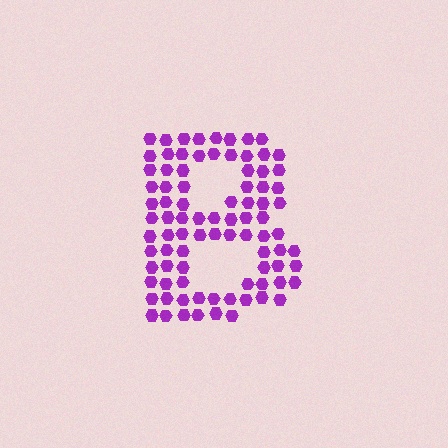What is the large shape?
The large shape is the letter B.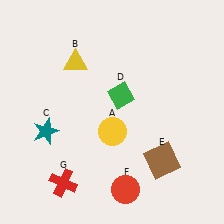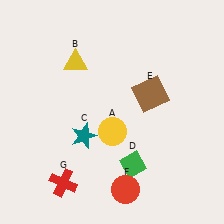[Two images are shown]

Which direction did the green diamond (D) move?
The green diamond (D) moved down.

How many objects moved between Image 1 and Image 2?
3 objects moved between the two images.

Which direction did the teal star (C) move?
The teal star (C) moved right.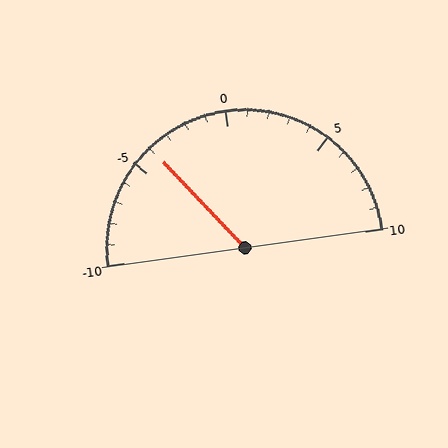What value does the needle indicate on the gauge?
The needle indicates approximately -4.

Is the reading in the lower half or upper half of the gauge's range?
The reading is in the lower half of the range (-10 to 10).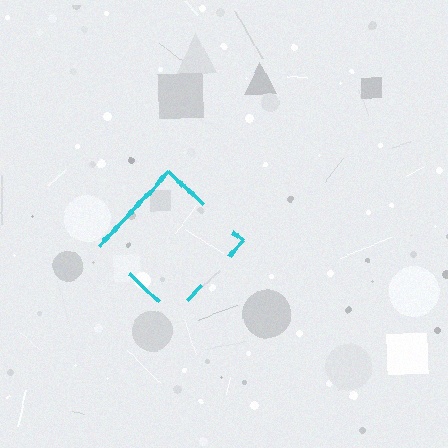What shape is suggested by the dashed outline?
The dashed outline suggests a diamond.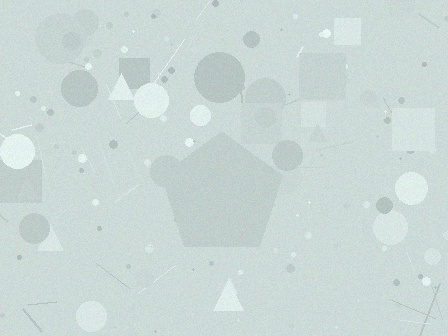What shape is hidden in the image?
A pentagon is hidden in the image.